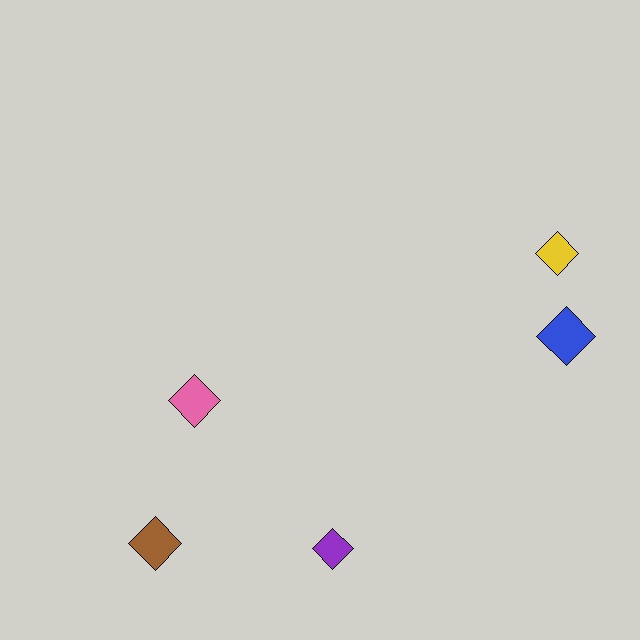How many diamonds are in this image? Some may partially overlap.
There are 5 diamonds.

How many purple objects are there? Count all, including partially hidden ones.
There is 1 purple object.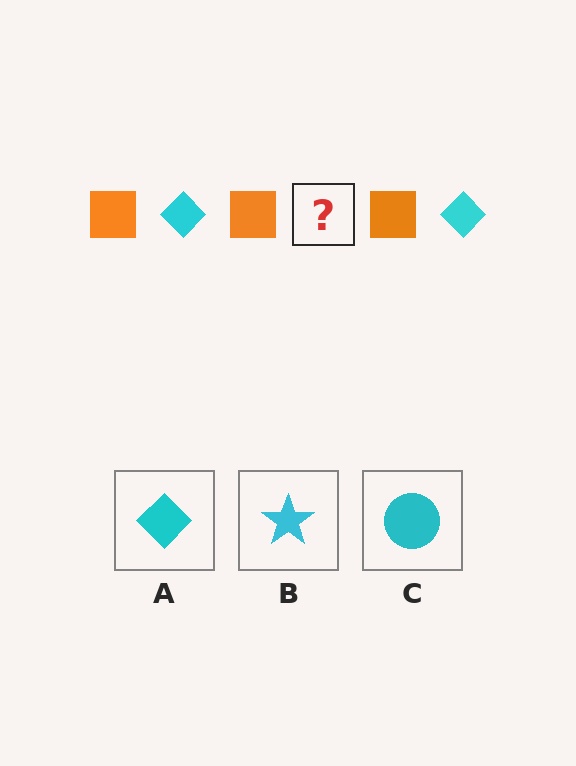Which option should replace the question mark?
Option A.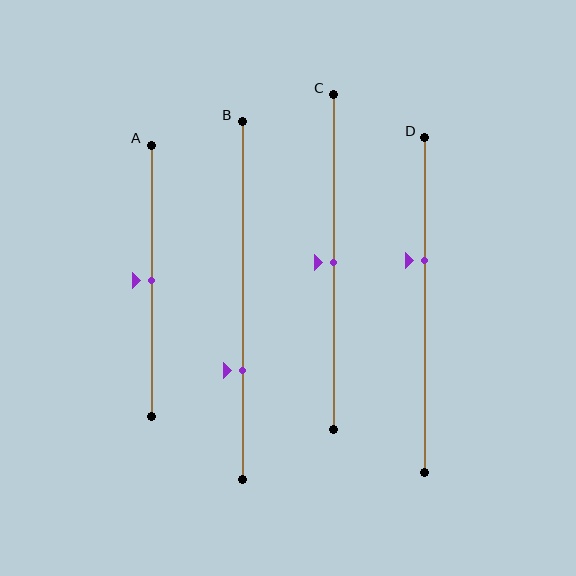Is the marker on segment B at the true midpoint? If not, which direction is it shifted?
No, the marker on segment B is shifted downward by about 19% of the segment length.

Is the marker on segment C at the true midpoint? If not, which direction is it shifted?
Yes, the marker on segment C is at the true midpoint.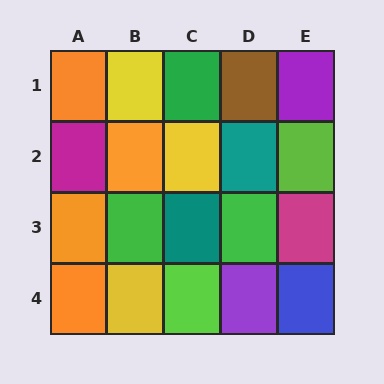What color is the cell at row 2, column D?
Teal.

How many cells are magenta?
2 cells are magenta.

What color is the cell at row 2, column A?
Magenta.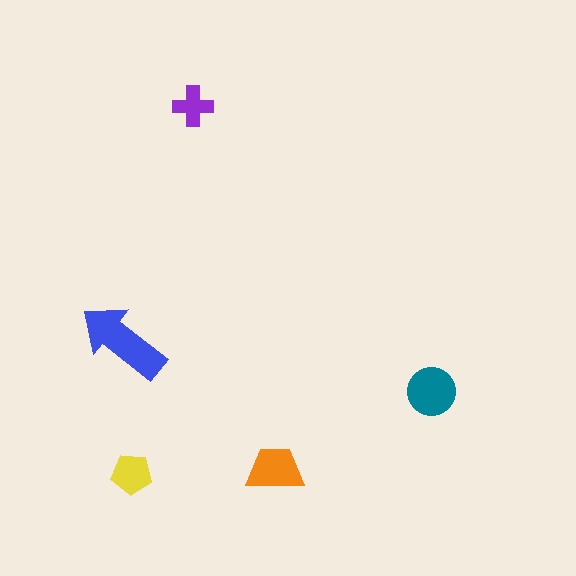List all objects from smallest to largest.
The purple cross, the yellow pentagon, the orange trapezoid, the teal circle, the blue arrow.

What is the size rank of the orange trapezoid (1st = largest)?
3rd.